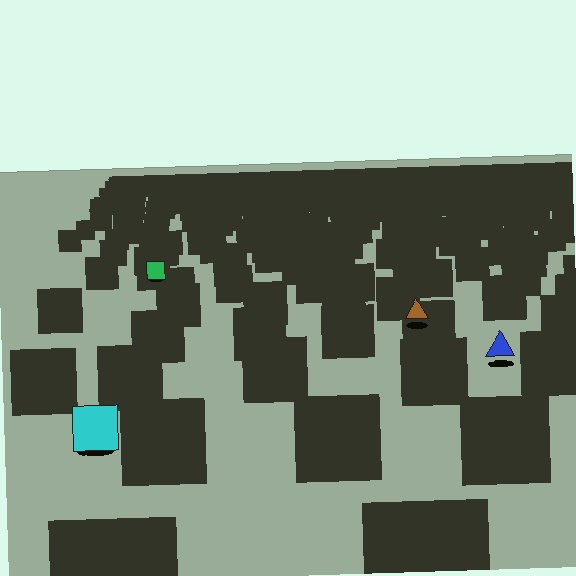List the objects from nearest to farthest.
From nearest to farthest: the cyan square, the blue triangle, the brown triangle, the green square.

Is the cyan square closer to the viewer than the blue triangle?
Yes. The cyan square is closer — you can tell from the texture gradient: the ground texture is coarser near it.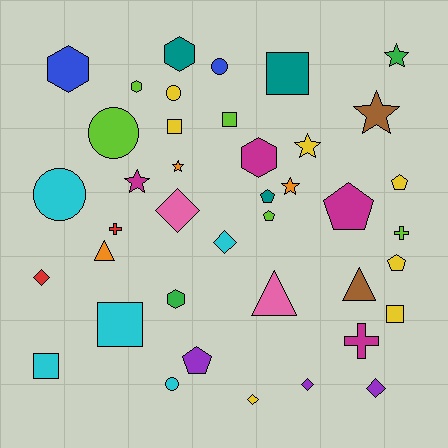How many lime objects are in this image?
There are 5 lime objects.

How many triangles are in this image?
There are 3 triangles.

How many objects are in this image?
There are 40 objects.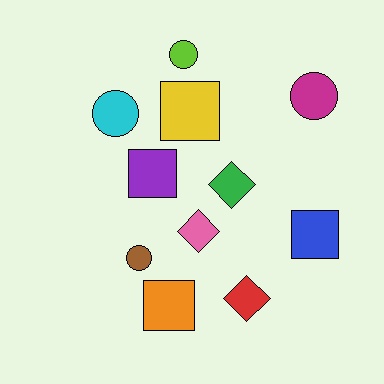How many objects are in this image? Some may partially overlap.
There are 11 objects.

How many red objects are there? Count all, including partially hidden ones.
There is 1 red object.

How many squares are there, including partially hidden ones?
There are 4 squares.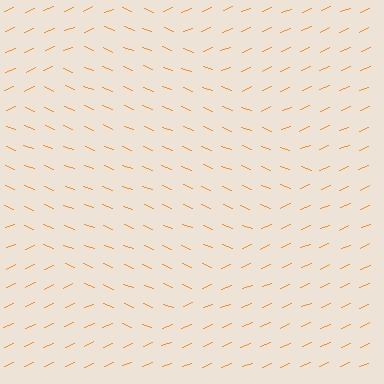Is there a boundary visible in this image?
Yes, there is a texture boundary formed by a change in line orientation.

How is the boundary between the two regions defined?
The boundary is defined purely by a change in line orientation (approximately 45 degrees difference). All lines are the same color and thickness.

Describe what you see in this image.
The image is filled with small orange line segments. A diamond region in the image has lines oriented differently from the surrounding lines, creating a visible texture boundary.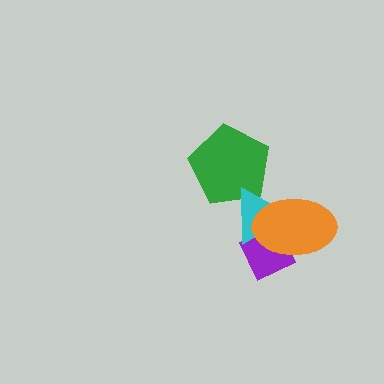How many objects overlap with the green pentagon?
1 object overlaps with the green pentagon.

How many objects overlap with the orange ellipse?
2 objects overlap with the orange ellipse.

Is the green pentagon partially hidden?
Yes, it is partially covered by another shape.